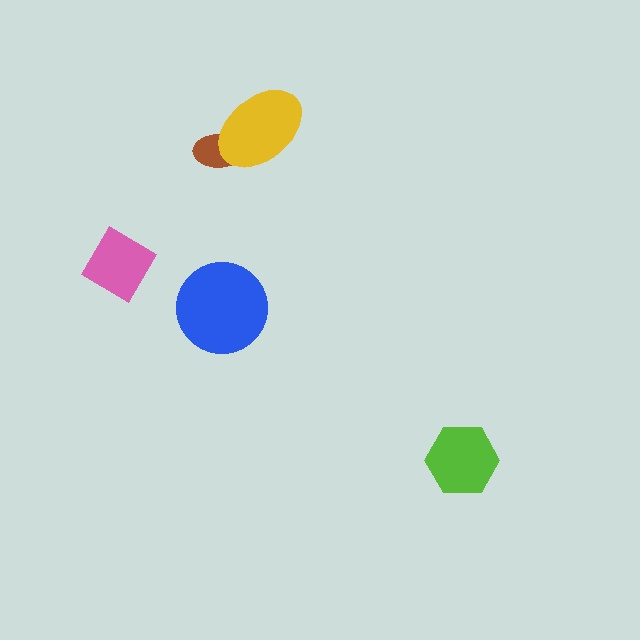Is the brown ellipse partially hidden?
Yes, it is partially covered by another shape.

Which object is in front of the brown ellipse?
The yellow ellipse is in front of the brown ellipse.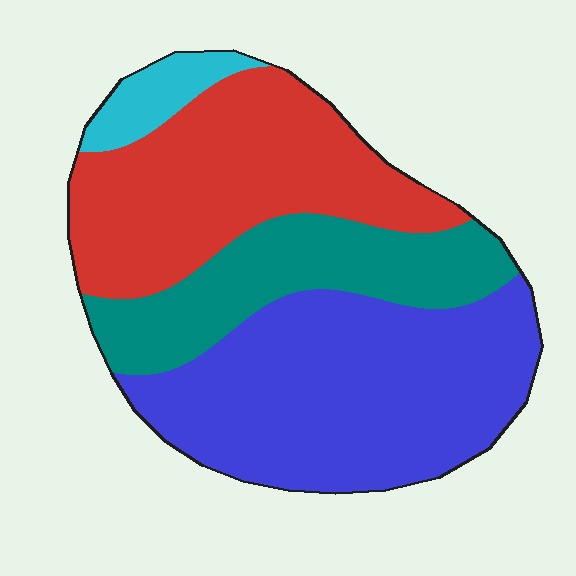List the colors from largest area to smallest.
From largest to smallest: blue, red, teal, cyan.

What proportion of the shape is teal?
Teal covers 21% of the shape.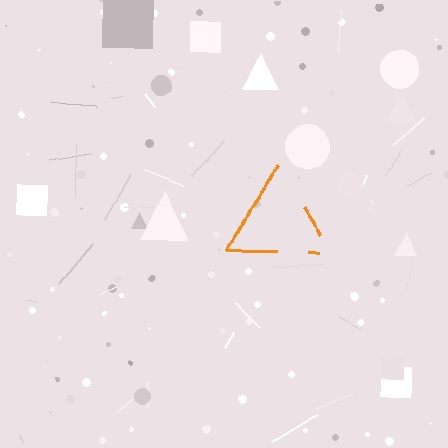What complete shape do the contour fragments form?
The contour fragments form a triangle.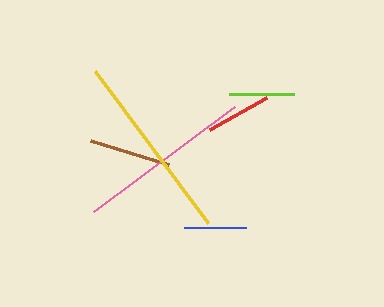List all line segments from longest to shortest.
From longest to shortest: yellow, pink, brown, red, lime, blue.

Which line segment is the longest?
The yellow line is the longest at approximately 189 pixels.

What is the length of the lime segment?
The lime segment is approximately 65 pixels long.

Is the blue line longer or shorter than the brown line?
The brown line is longer than the blue line.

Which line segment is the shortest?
The blue line is the shortest at approximately 62 pixels.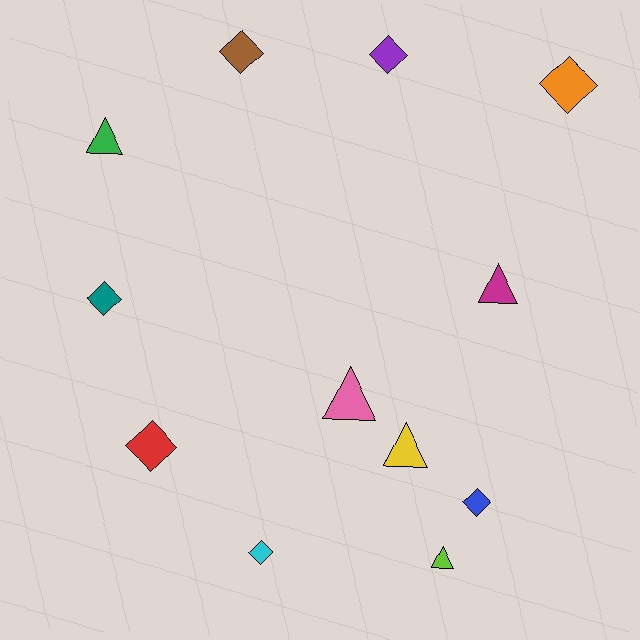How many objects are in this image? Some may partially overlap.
There are 12 objects.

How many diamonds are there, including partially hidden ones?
There are 7 diamonds.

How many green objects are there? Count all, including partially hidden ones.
There is 1 green object.